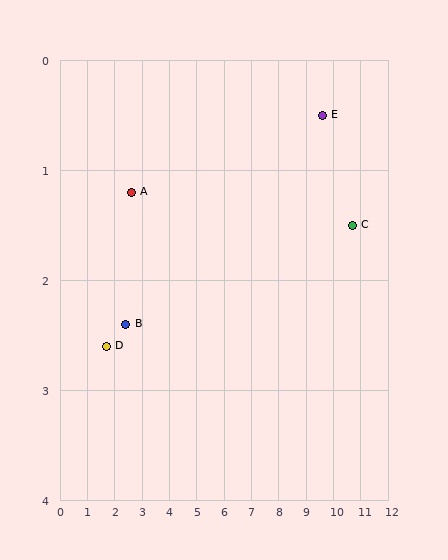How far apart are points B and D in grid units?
Points B and D are about 0.7 grid units apart.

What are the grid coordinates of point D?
Point D is at approximately (1.7, 2.6).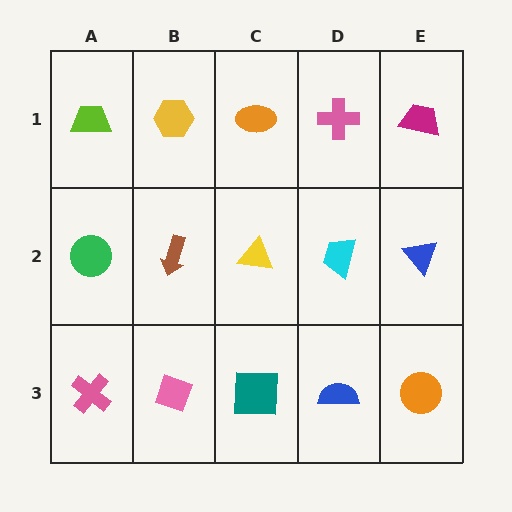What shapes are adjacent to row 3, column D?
A cyan trapezoid (row 2, column D), a teal square (row 3, column C), an orange circle (row 3, column E).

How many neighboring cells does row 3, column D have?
3.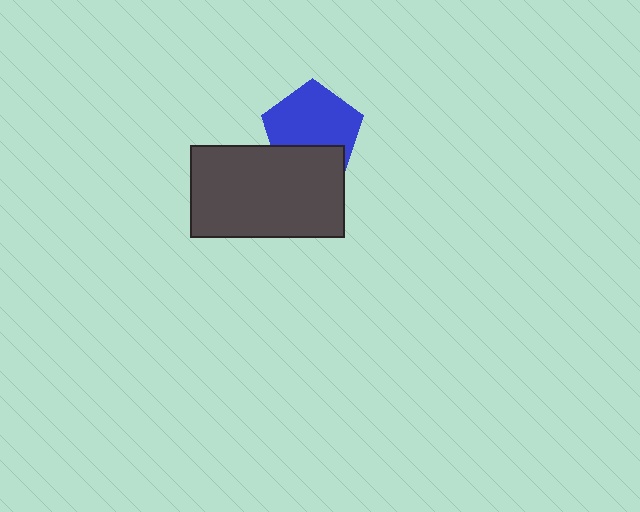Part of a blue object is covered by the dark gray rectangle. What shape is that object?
It is a pentagon.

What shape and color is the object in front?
The object in front is a dark gray rectangle.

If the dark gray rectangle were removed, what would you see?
You would see the complete blue pentagon.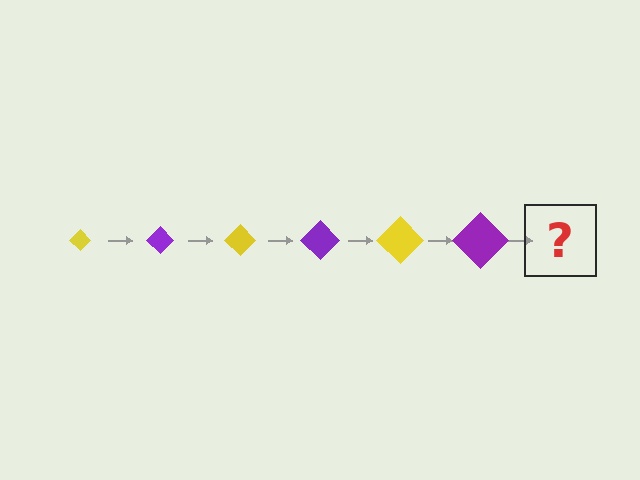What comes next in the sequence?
The next element should be a yellow diamond, larger than the previous one.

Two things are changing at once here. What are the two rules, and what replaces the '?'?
The two rules are that the diamond grows larger each step and the color cycles through yellow and purple. The '?' should be a yellow diamond, larger than the previous one.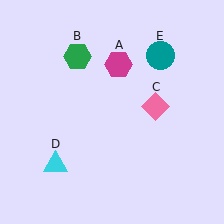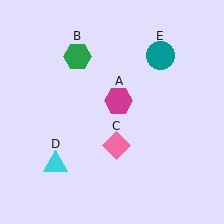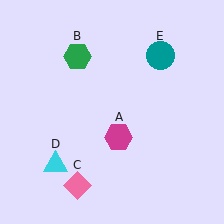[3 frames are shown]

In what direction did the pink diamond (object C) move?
The pink diamond (object C) moved down and to the left.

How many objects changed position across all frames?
2 objects changed position: magenta hexagon (object A), pink diamond (object C).